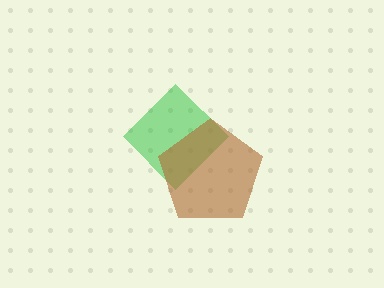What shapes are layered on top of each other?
The layered shapes are: a green diamond, a brown pentagon.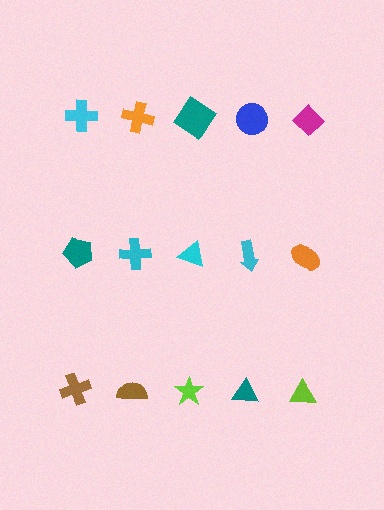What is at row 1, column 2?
An orange cross.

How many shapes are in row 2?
5 shapes.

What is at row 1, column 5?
A magenta diamond.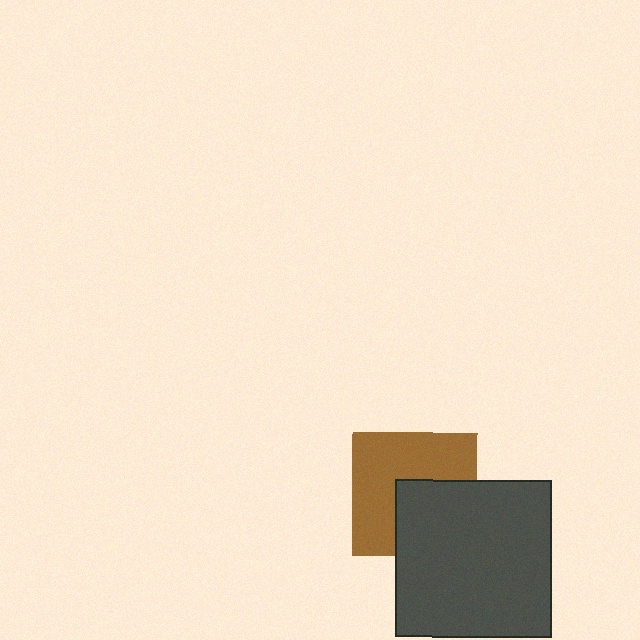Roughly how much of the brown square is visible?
About half of it is visible (roughly 59%).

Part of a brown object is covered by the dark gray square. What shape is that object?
It is a square.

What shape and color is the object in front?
The object in front is a dark gray square.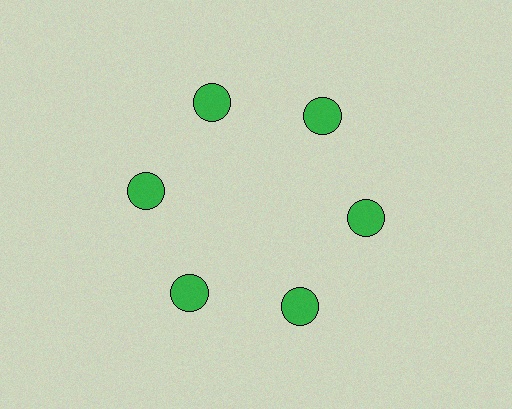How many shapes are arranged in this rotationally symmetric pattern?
There are 6 shapes, arranged in 6 groups of 1.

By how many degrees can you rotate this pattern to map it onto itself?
The pattern maps onto itself every 60 degrees of rotation.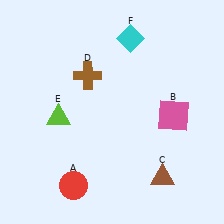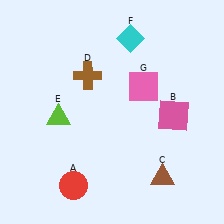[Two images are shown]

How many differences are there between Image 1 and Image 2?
There is 1 difference between the two images.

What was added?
A pink square (G) was added in Image 2.